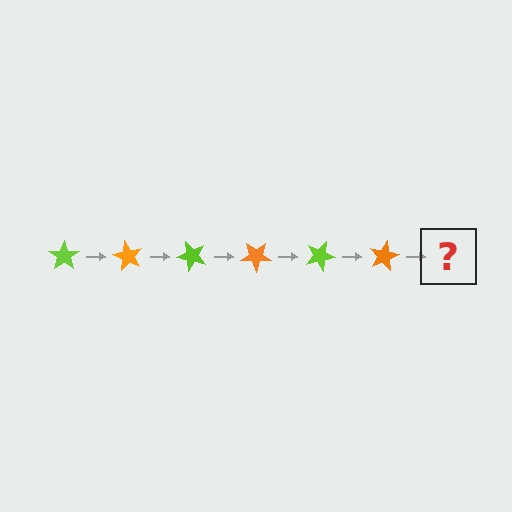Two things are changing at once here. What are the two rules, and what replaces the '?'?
The two rules are that it rotates 60 degrees each step and the color cycles through lime and orange. The '?' should be a lime star, rotated 360 degrees from the start.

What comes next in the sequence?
The next element should be a lime star, rotated 360 degrees from the start.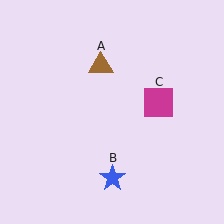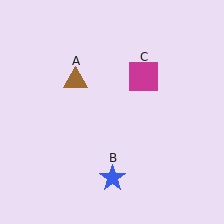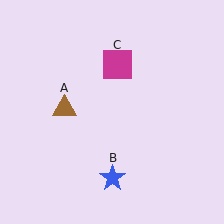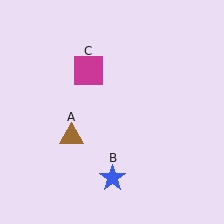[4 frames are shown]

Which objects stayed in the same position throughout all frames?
Blue star (object B) remained stationary.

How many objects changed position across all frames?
2 objects changed position: brown triangle (object A), magenta square (object C).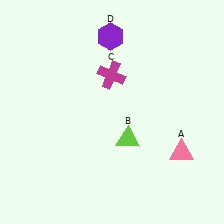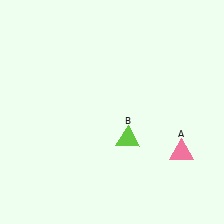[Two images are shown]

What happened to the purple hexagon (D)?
The purple hexagon (D) was removed in Image 2. It was in the top-left area of Image 1.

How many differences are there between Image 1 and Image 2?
There are 2 differences between the two images.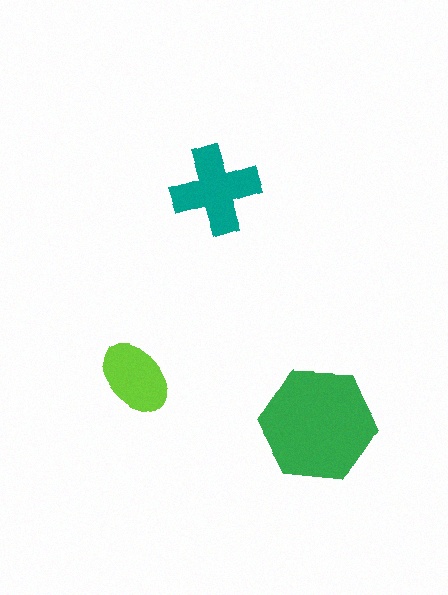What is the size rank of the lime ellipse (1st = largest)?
3rd.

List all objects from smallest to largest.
The lime ellipse, the teal cross, the green hexagon.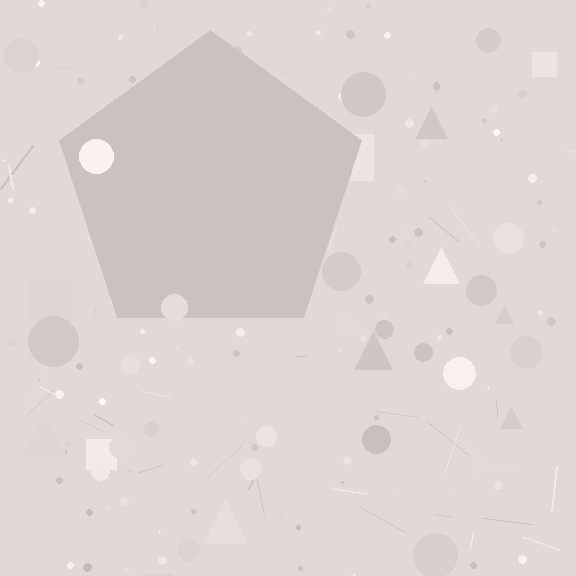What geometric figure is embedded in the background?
A pentagon is embedded in the background.